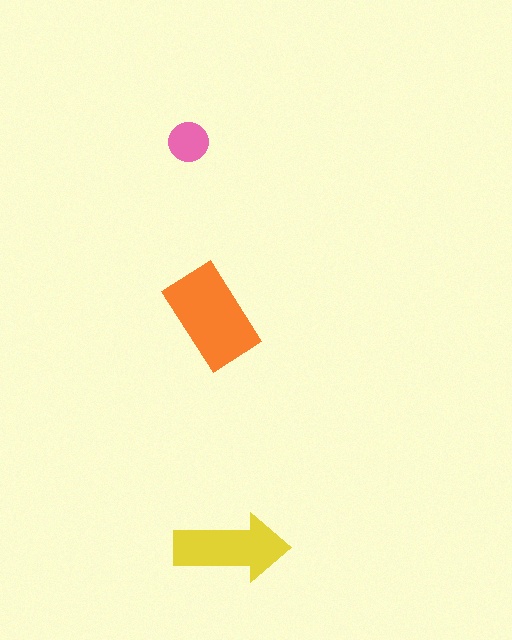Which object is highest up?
The pink circle is topmost.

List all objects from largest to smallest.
The orange rectangle, the yellow arrow, the pink circle.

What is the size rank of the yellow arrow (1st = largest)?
2nd.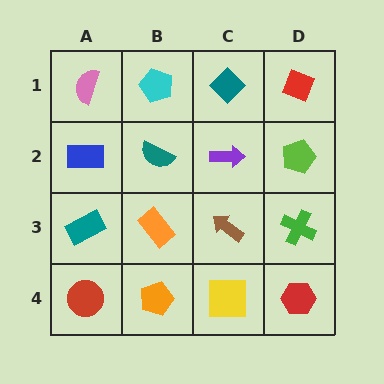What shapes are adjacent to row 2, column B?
A cyan pentagon (row 1, column B), an orange rectangle (row 3, column B), a blue rectangle (row 2, column A), a purple arrow (row 2, column C).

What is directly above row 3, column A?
A blue rectangle.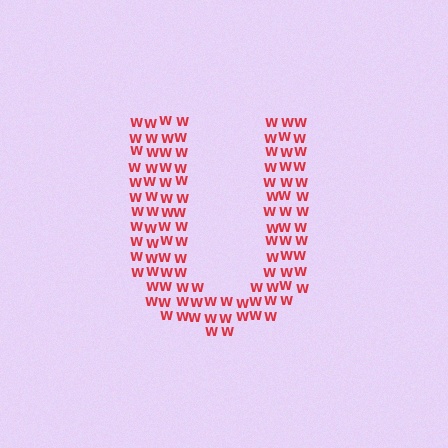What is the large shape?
The large shape is the letter U.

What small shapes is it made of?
It is made of small letter W's.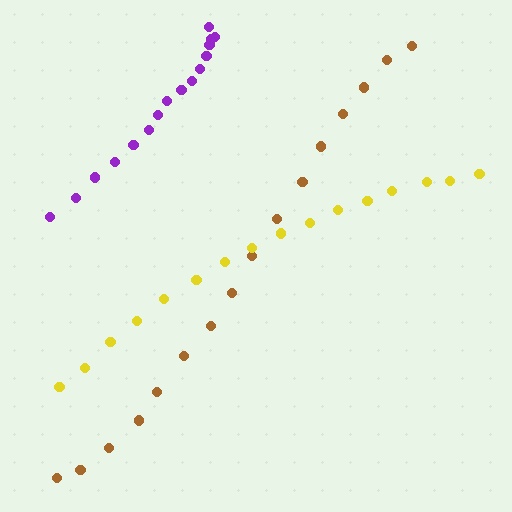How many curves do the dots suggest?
There are 3 distinct paths.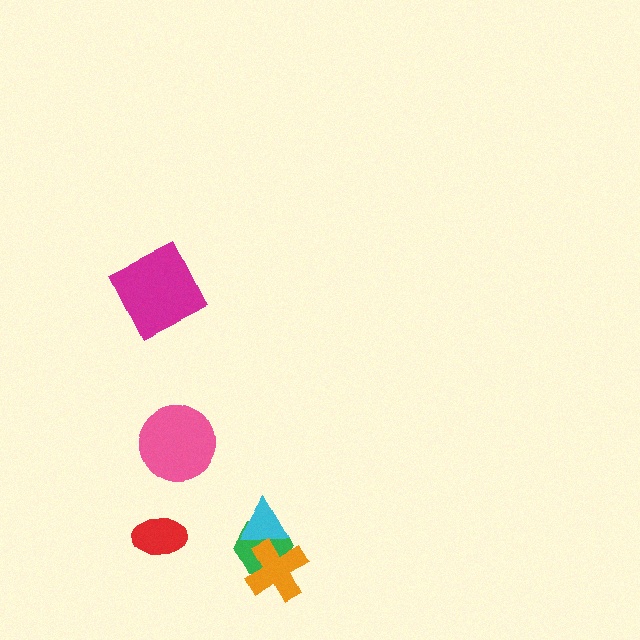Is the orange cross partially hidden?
No, no other shape covers it.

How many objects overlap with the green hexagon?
2 objects overlap with the green hexagon.